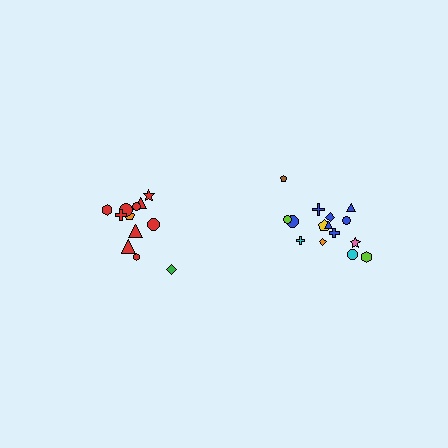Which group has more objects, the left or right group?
The right group.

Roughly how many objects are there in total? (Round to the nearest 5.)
Roughly 25 objects in total.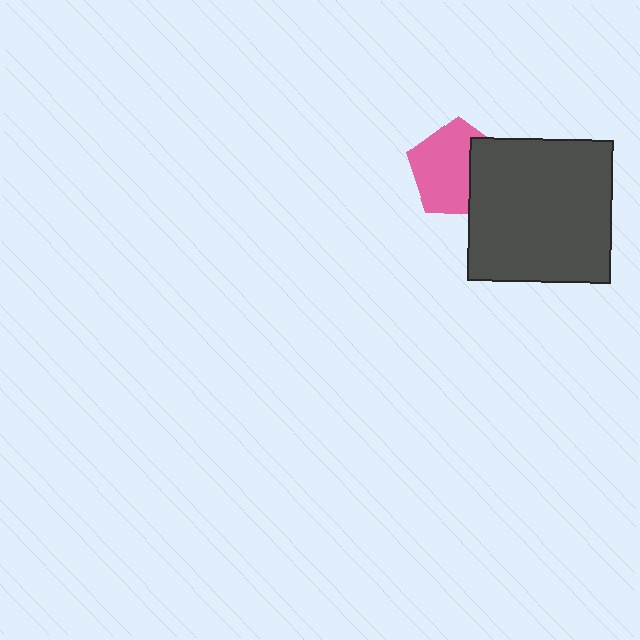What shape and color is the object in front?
The object in front is a dark gray square.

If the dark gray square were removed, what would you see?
You would see the complete pink pentagon.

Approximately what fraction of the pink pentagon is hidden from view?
Roughly 34% of the pink pentagon is hidden behind the dark gray square.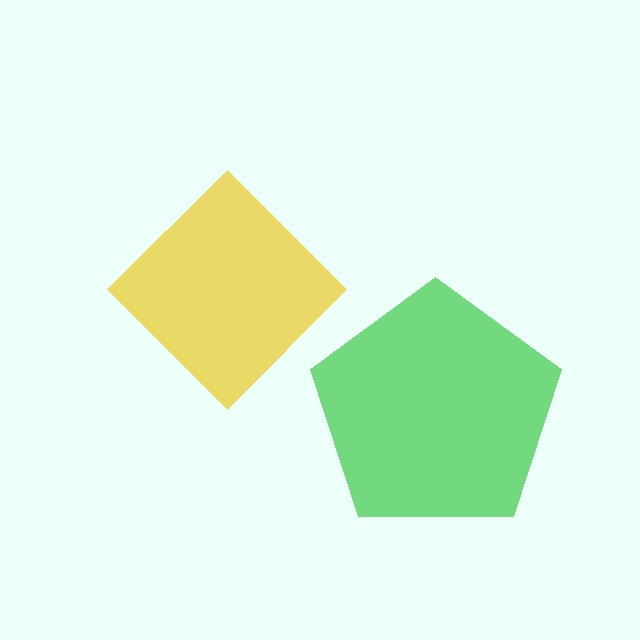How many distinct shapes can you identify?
There are 2 distinct shapes: a green pentagon, a yellow diamond.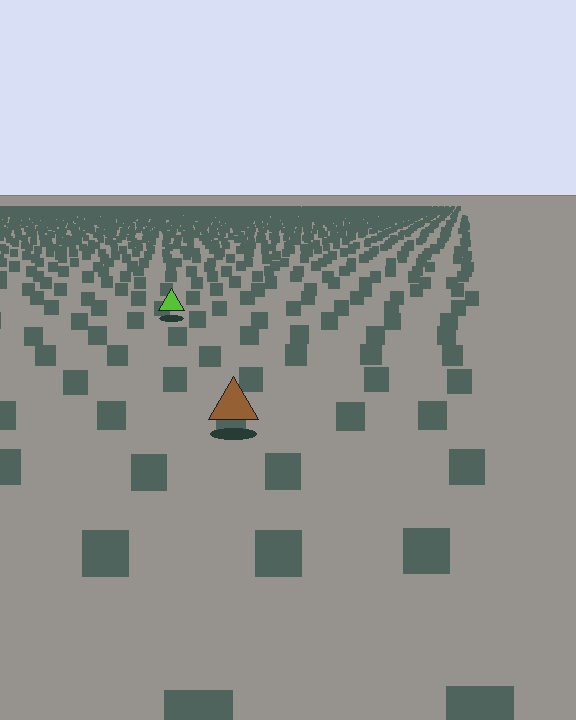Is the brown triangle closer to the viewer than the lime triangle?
Yes. The brown triangle is closer — you can tell from the texture gradient: the ground texture is coarser near it.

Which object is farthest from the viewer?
The lime triangle is farthest from the viewer. It appears smaller and the ground texture around it is denser.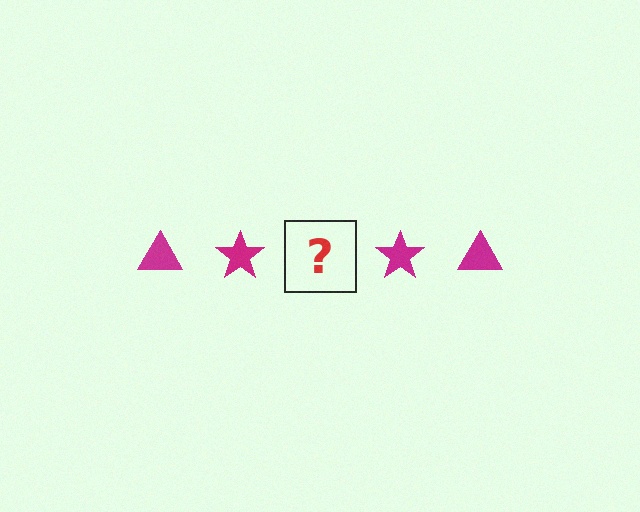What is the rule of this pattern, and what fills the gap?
The rule is that the pattern cycles through triangle, star shapes in magenta. The gap should be filled with a magenta triangle.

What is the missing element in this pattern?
The missing element is a magenta triangle.